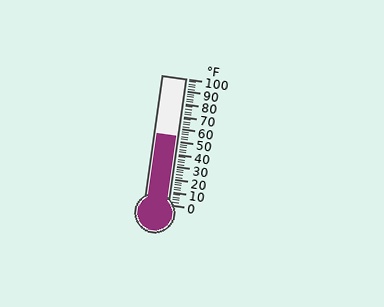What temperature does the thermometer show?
The thermometer shows approximately 54°F.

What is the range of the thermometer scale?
The thermometer scale ranges from 0°F to 100°F.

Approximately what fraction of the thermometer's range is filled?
The thermometer is filled to approximately 55% of its range.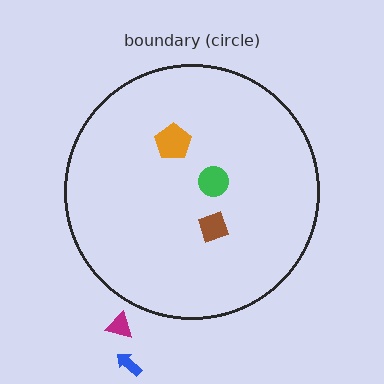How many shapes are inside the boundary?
3 inside, 2 outside.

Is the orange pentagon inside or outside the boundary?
Inside.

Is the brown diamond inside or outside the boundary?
Inside.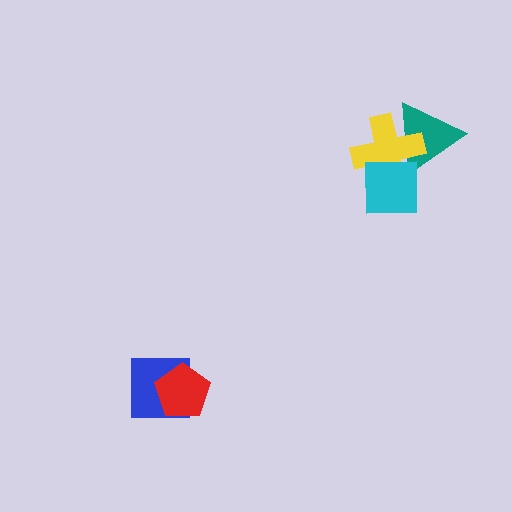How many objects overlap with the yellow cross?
2 objects overlap with the yellow cross.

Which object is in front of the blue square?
The red pentagon is in front of the blue square.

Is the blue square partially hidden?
Yes, it is partially covered by another shape.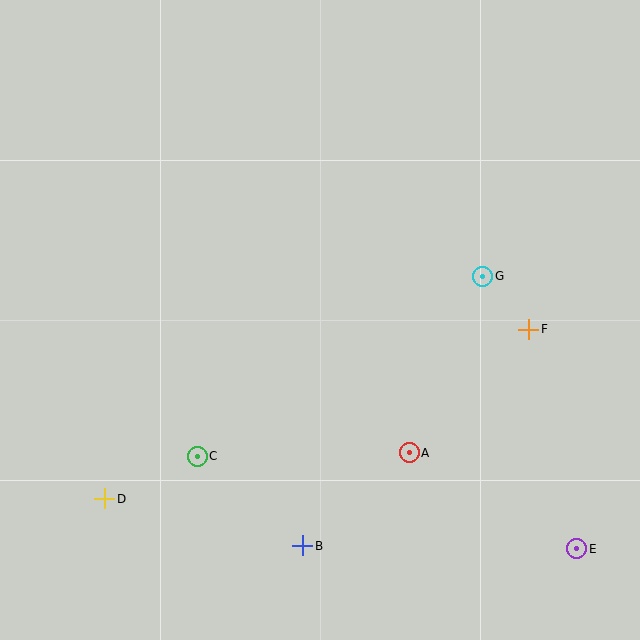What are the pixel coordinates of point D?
Point D is at (105, 499).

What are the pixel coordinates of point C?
Point C is at (197, 456).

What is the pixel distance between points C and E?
The distance between C and E is 391 pixels.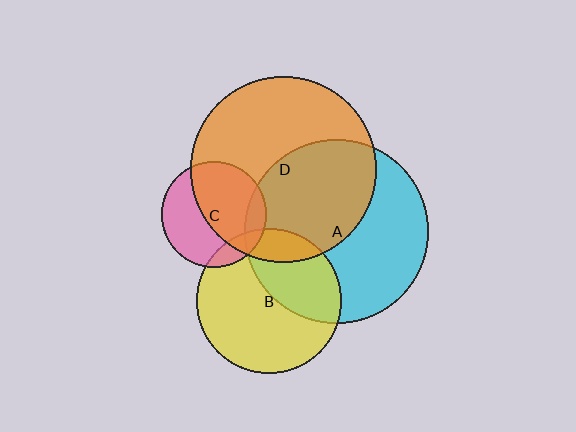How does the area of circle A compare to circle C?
Approximately 3.0 times.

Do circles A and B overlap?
Yes.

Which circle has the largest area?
Circle D (orange).